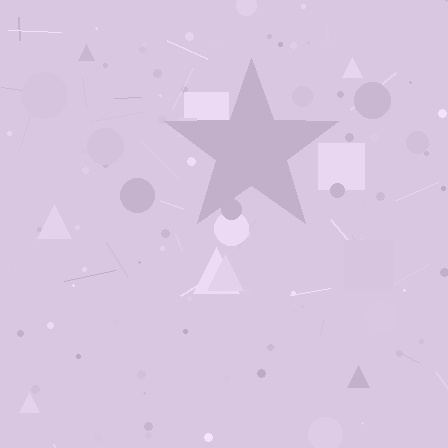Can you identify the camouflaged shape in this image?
The camouflaged shape is a star.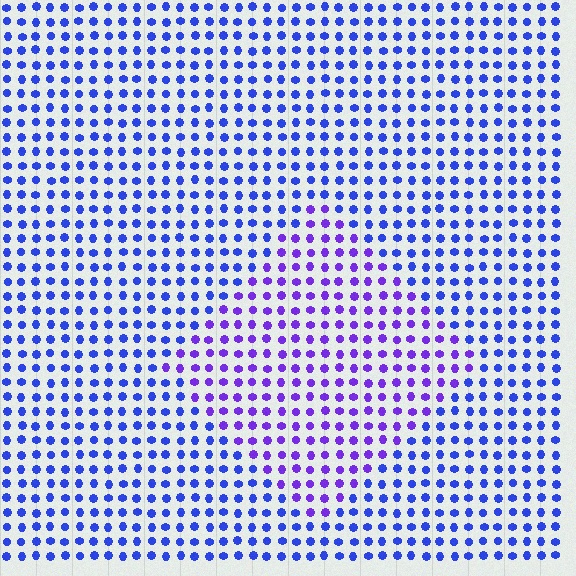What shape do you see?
I see a diamond.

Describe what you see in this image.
The image is filled with small blue elements in a uniform arrangement. A diamond-shaped region is visible where the elements are tinted to a slightly different hue, forming a subtle color boundary.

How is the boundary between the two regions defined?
The boundary is defined purely by a slight shift in hue (about 33 degrees). Spacing, size, and orientation are identical on both sides.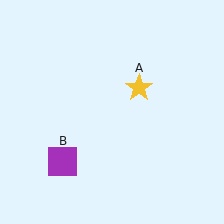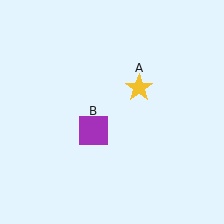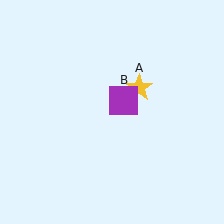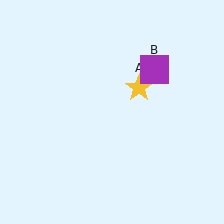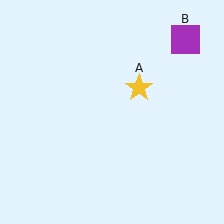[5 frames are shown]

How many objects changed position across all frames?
1 object changed position: purple square (object B).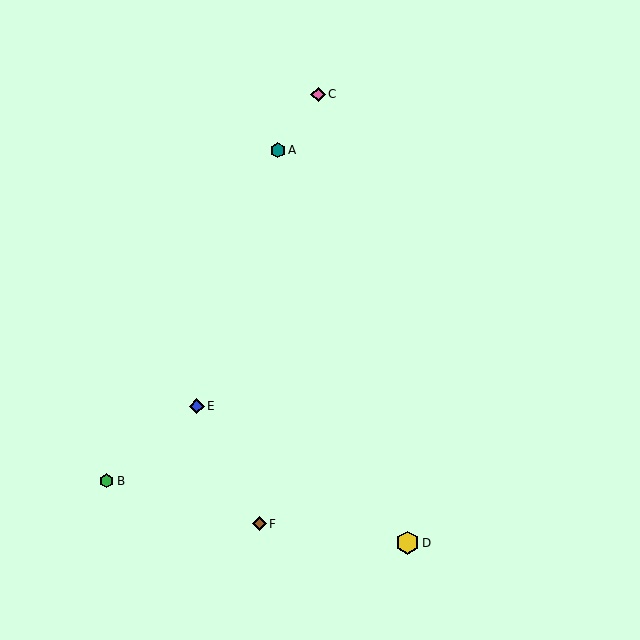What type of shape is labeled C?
Shape C is a pink diamond.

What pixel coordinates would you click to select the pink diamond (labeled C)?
Click at (318, 94) to select the pink diamond C.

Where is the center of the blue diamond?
The center of the blue diamond is at (197, 406).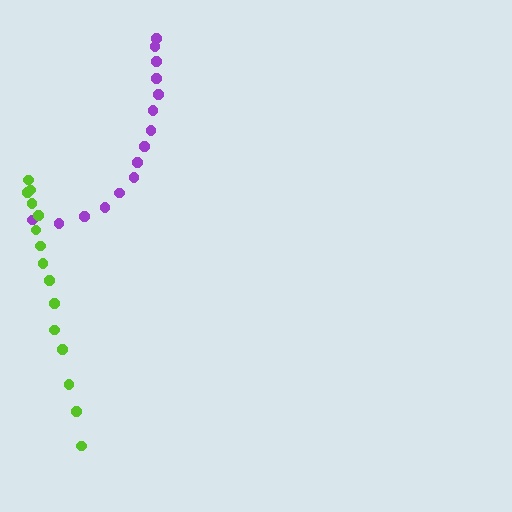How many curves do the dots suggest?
There are 2 distinct paths.